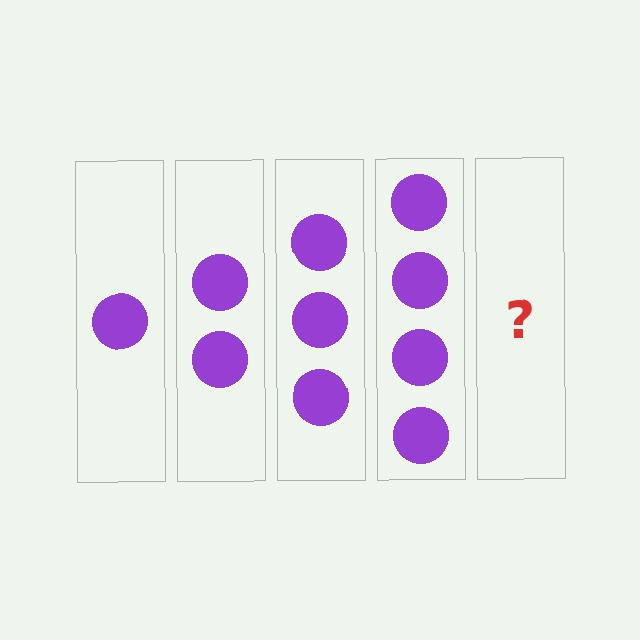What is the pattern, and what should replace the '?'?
The pattern is that each step adds one more circle. The '?' should be 5 circles.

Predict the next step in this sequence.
The next step is 5 circles.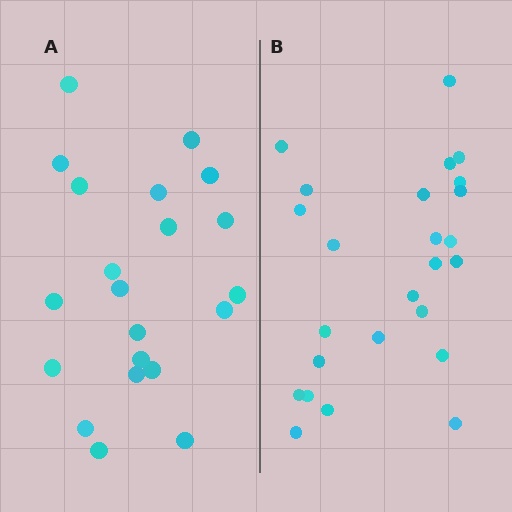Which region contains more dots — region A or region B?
Region B (the right region) has more dots.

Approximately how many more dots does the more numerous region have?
Region B has about 4 more dots than region A.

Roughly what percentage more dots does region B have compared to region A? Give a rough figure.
About 20% more.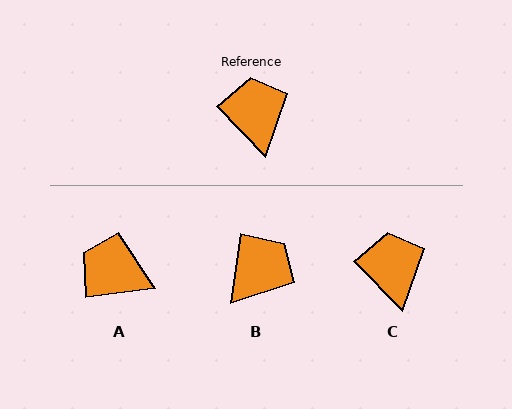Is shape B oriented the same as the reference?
No, it is off by about 53 degrees.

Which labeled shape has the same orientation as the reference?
C.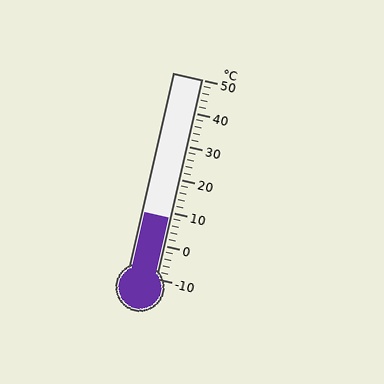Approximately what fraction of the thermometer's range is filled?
The thermometer is filled to approximately 30% of its range.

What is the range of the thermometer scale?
The thermometer scale ranges from -10°C to 50°C.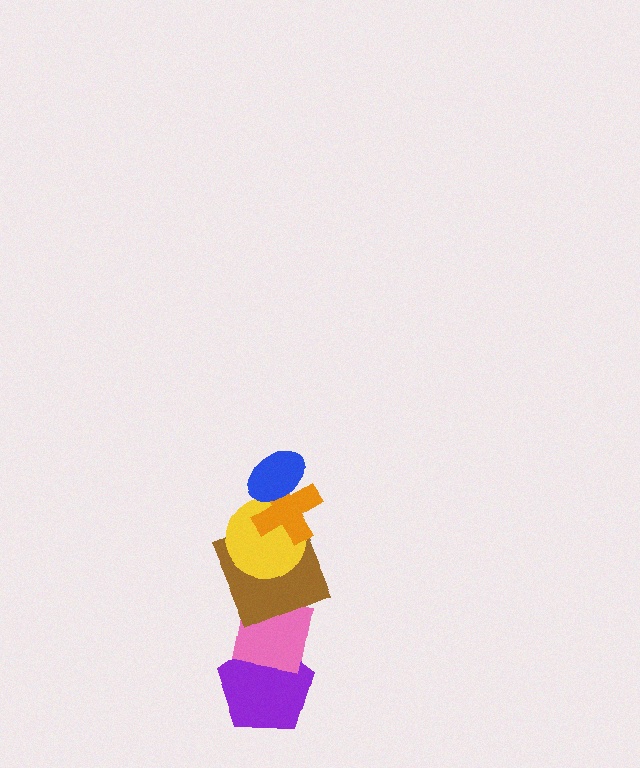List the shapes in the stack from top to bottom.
From top to bottom: the blue ellipse, the orange cross, the yellow circle, the brown square, the pink square, the purple pentagon.